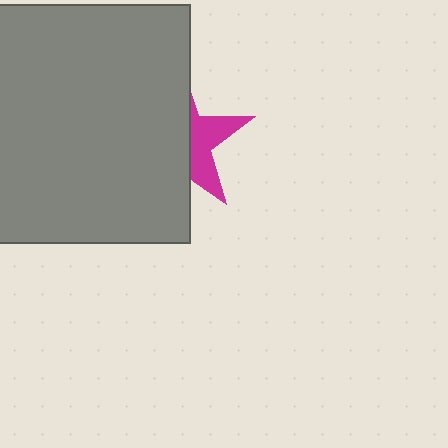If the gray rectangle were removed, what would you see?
You would see the complete magenta star.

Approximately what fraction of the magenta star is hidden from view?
Roughly 65% of the magenta star is hidden behind the gray rectangle.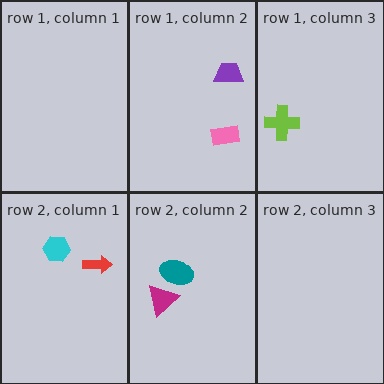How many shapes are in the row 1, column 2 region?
2.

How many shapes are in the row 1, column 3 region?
1.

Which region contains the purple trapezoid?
The row 1, column 2 region.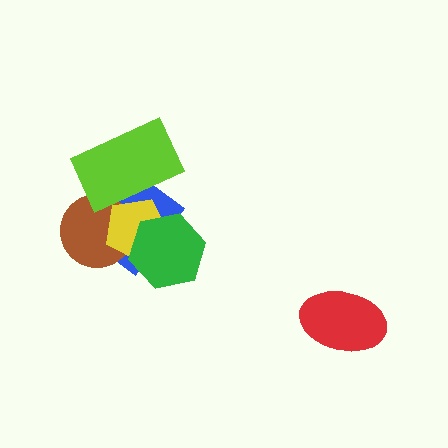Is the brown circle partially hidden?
Yes, it is partially covered by another shape.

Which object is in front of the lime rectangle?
The yellow pentagon is in front of the lime rectangle.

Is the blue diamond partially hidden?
Yes, it is partially covered by another shape.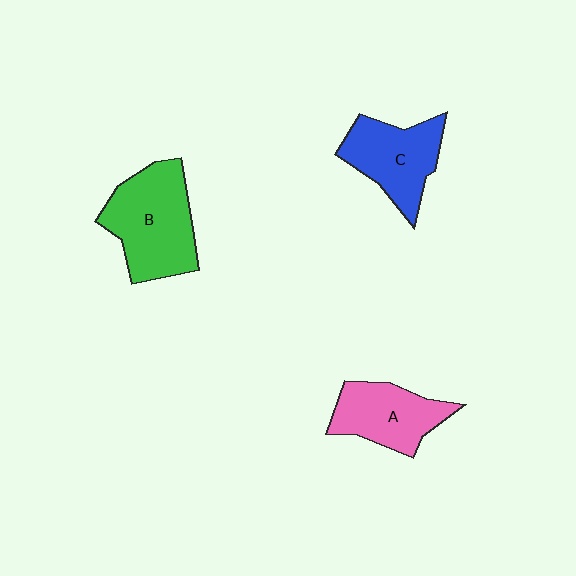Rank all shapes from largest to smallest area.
From largest to smallest: B (green), C (blue), A (pink).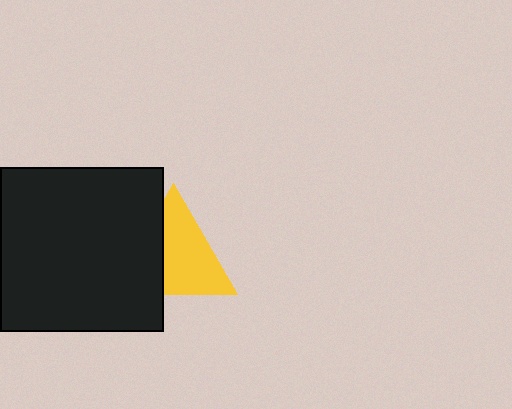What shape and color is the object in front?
The object in front is a black square.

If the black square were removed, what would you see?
You would see the complete yellow triangle.